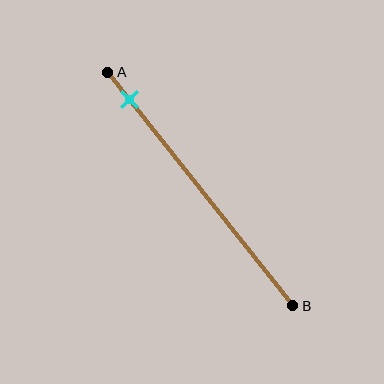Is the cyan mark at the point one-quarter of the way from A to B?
No, the mark is at about 10% from A, not at the 25% one-quarter point.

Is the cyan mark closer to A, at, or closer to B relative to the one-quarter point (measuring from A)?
The cyan mark is closer to point A than the one-quarter point of segment AB.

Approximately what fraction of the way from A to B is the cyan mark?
The cyan mark is approximately 10% of the way from A to B.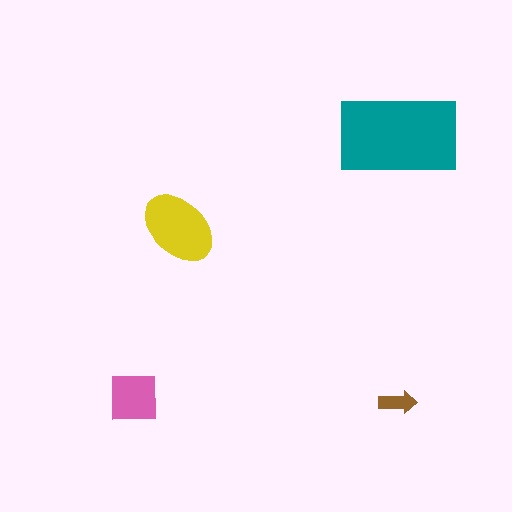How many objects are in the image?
There are 4 objects in the image.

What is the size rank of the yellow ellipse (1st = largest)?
2nd.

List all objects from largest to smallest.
The teal rectangle, the yellow ellipse, the pink square, the brown arrow.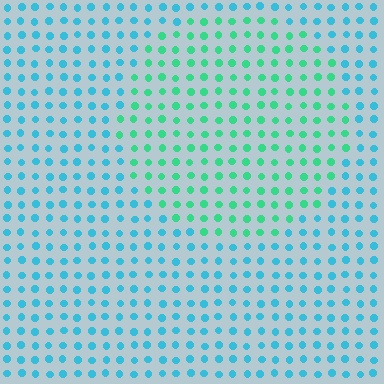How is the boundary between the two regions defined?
The boundary is defined purely by a slight shift in hue (about 40 degrees). Spacing, size, and orientation are identical on both sides.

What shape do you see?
I see a circle.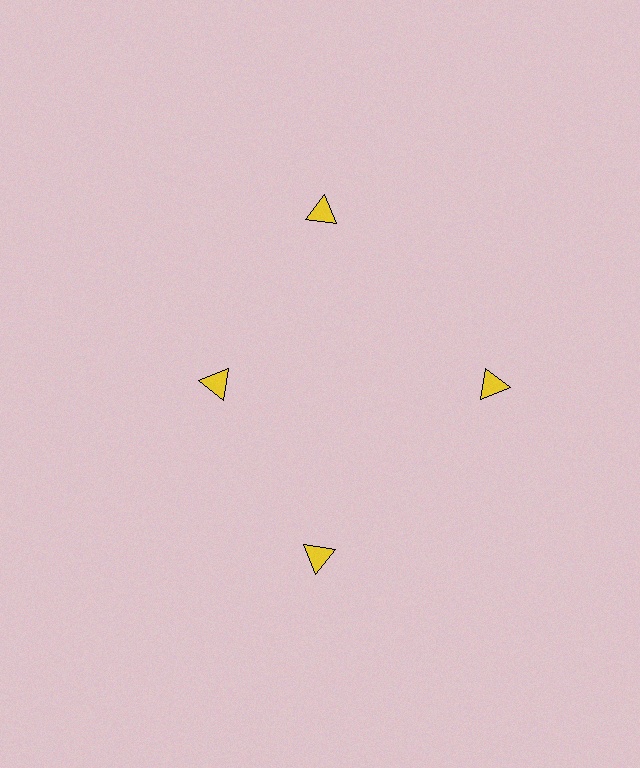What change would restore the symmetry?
The symmetry would be restored by moving it outward, back onto the ring so that all 4 triangles sit at equal angles and equal distance from the center.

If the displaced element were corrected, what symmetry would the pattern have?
It would have 4-fold rotational symmetry — the pattern would map onto itself every 90 degrees.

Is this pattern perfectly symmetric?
No. The 4 yellow triangles are arranged in a ring, but one element near the 9 o'clock position is pulled inward toward the center, breaking the 4-fold rotational symmetry.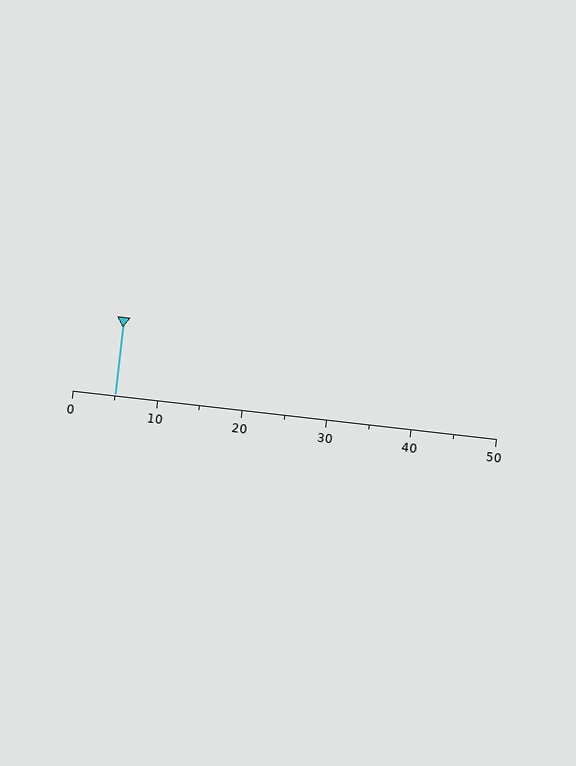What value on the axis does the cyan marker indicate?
The marker indicates approximately 5.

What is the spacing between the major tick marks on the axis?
The major ticks are spaced 10 apart.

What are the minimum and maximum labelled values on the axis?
The axis runs from 0 to 50.